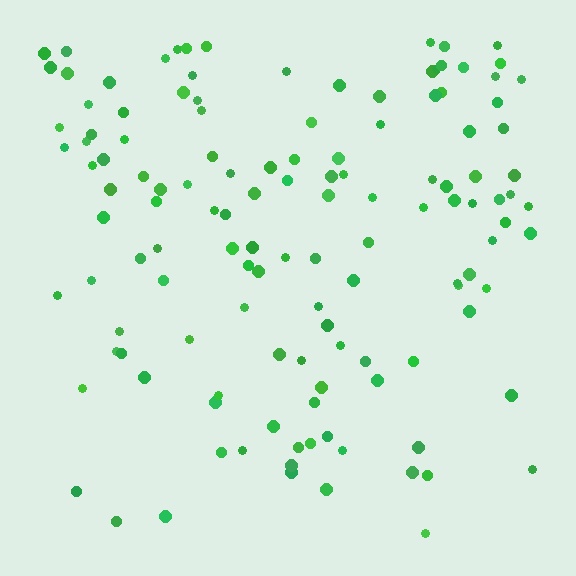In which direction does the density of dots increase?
From bottom to top, with the top side densest.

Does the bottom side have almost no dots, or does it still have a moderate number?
Still a moderate number, just noticeably fewer than the top.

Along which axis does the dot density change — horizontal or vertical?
Vertical.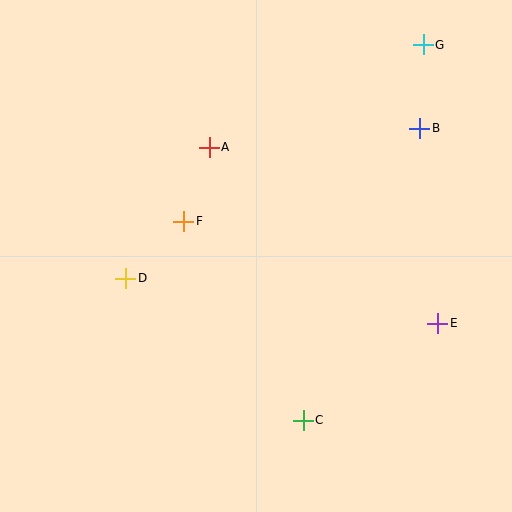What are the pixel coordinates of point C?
Point C is at (303, 420).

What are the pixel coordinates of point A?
Point A is at (209, 147).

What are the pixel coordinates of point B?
Point B is at (420, 128).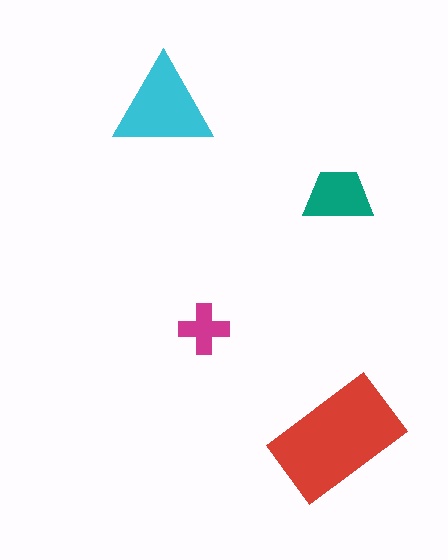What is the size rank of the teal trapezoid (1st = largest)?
3rd.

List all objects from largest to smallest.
The red rectangle, the cyan triangle, the teal trapezoid, the magenta cross.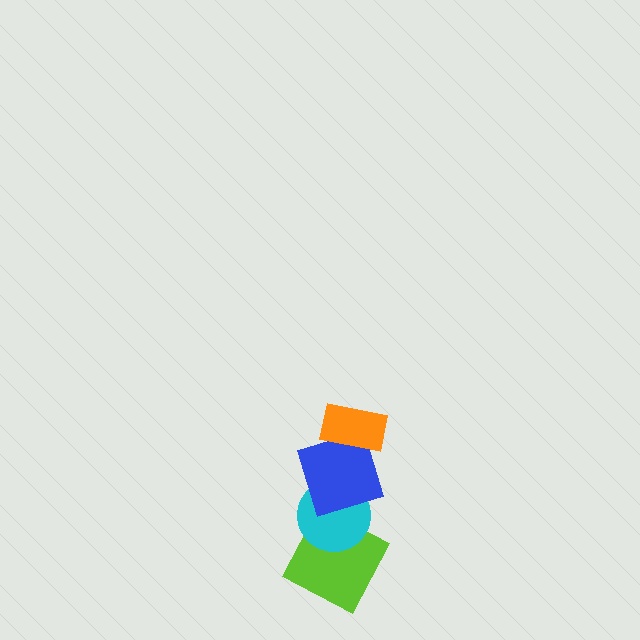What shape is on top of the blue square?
The orange rectangle is on top of the blue square.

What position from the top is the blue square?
The blue square is 2nd from the top.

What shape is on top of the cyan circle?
The blue square is on top of the cyan circle.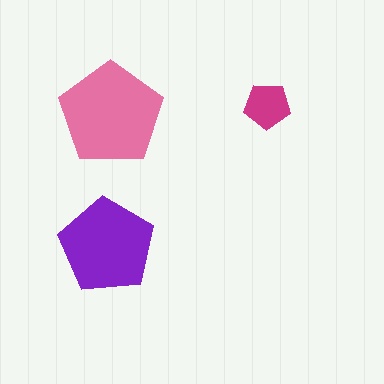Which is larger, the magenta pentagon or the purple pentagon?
The purple one.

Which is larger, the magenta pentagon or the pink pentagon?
The pink one.